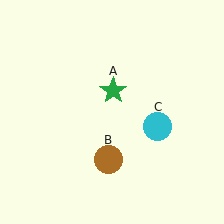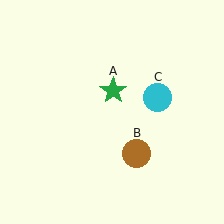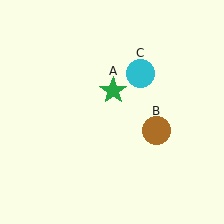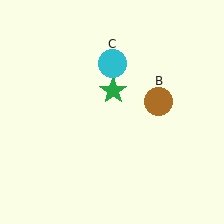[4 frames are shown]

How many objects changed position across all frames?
2 objects changed position: brown circle (object B), cyan circle (object C).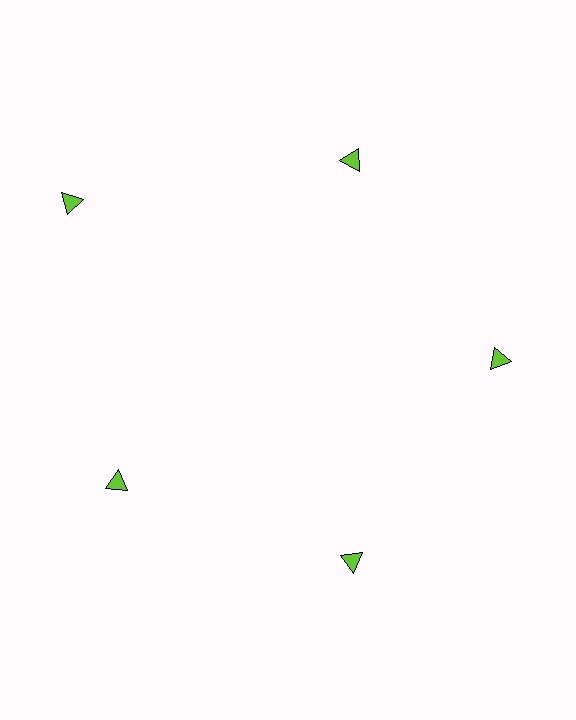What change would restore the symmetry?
The symmetry would be restored by moving it inward, back onto the ring so that all 5 triangles sit at equal angles and equal distance from the center.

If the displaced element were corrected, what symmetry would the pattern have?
It would have 5-fold rotational symmetry — the pattern would map onto itself every 72 degrees.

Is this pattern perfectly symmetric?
No. The 5 lime triangles are arranged in a ring, but one element near the 10 o'clock position is pushed outward from the center, breaking the 5-fold rotational symmetry.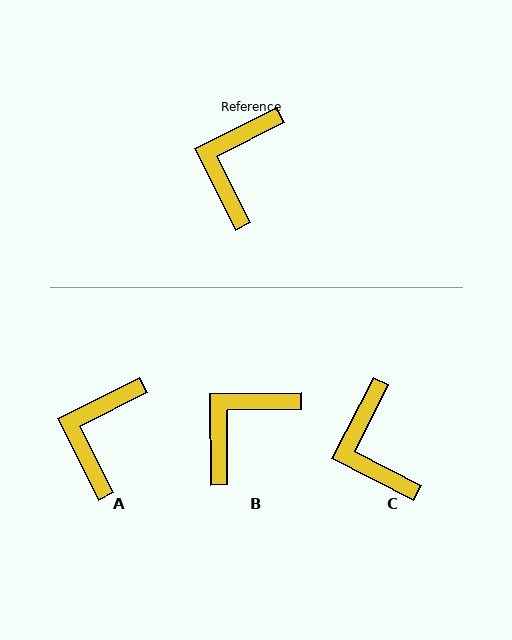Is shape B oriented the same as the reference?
No, it is off by about 26 degrees.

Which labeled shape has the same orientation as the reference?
A.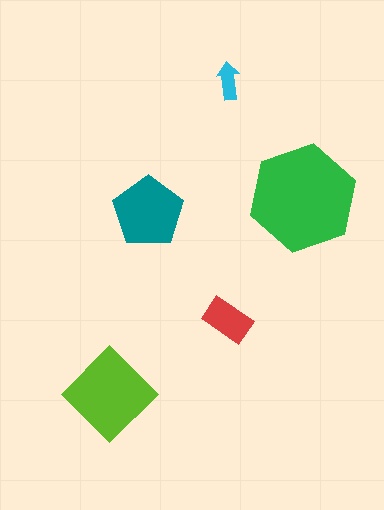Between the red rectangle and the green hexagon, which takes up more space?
The green hexagon.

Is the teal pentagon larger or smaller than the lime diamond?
Smaller.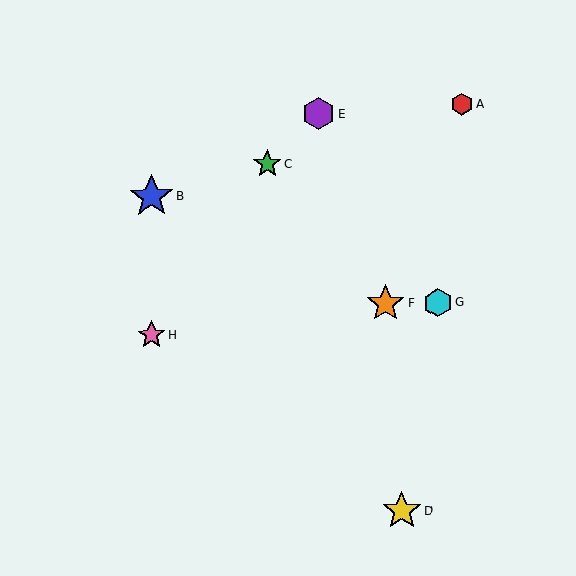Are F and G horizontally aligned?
Yes, both are at y≈303.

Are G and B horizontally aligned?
No, G is at y≈303 and B is at y≈197.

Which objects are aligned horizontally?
Objects F, G are aligned horizontally.